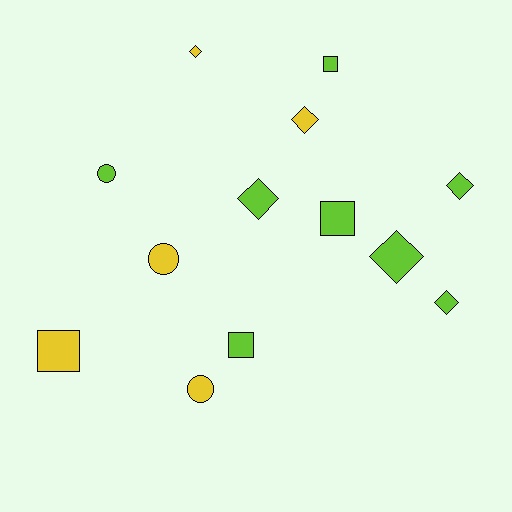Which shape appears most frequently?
Diamond, with 6 objects.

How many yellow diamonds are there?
There are 2 yellow diamonds.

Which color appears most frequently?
Lime, with 8 objects.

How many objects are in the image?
There are 13 objects.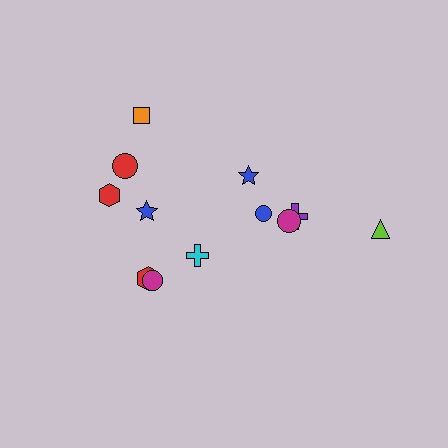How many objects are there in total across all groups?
There are 12 objects.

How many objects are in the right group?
There are 5 objects.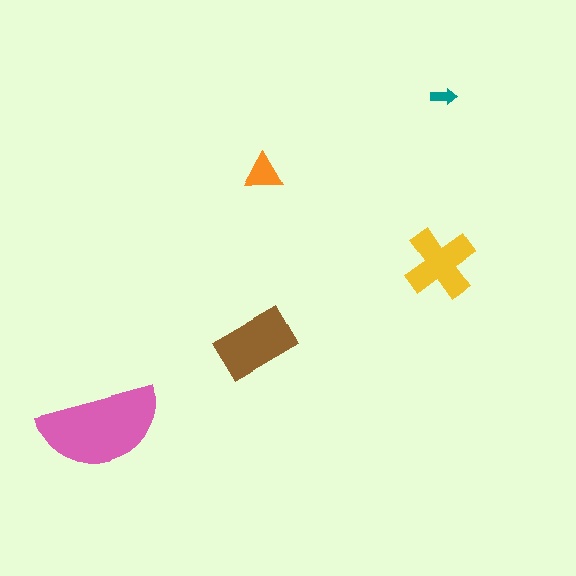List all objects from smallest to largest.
The teal arrow, the orange triangle, the yellow cross, the brown rectangle, the pink semicircle.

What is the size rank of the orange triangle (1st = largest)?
4th.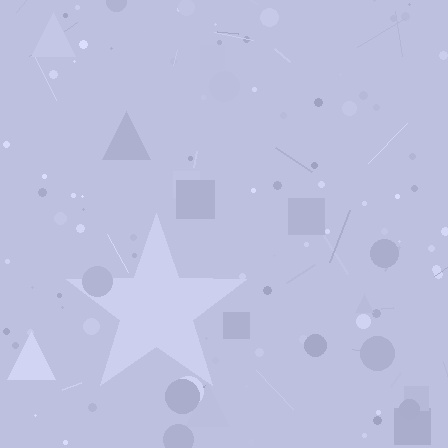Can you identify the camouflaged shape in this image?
The camouflaged shape is a star.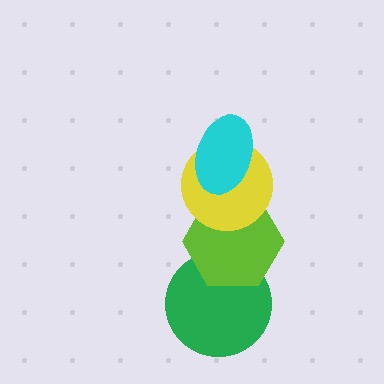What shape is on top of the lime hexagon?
The yellow circle is on top of the lime hexagon.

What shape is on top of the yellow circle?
The cyan ellipse is on top of the yellow circle.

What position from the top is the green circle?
The green circle is 4th from the top.